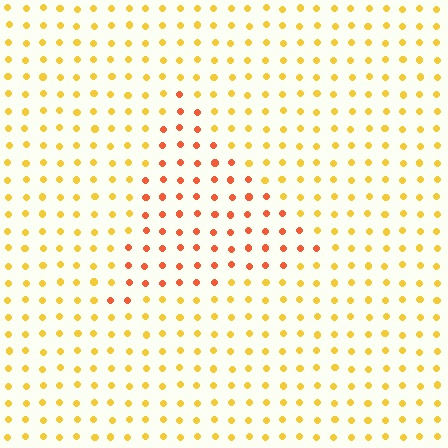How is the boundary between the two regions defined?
The boundary is defined purely by a slight shift in hue (about 36 degrees). Spacing, size, and orientation are identical on both sides.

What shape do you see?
I see a triangle.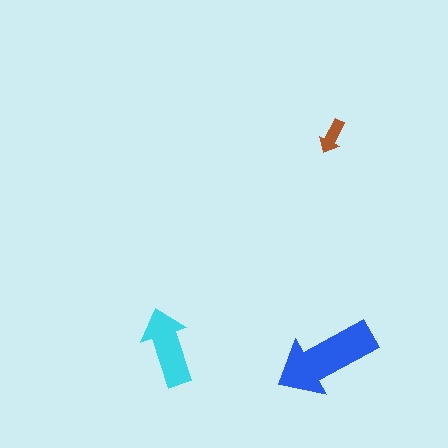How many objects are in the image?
There are 3 objects in the image.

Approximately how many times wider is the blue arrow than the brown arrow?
About 3 times wider.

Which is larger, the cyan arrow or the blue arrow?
The blue one.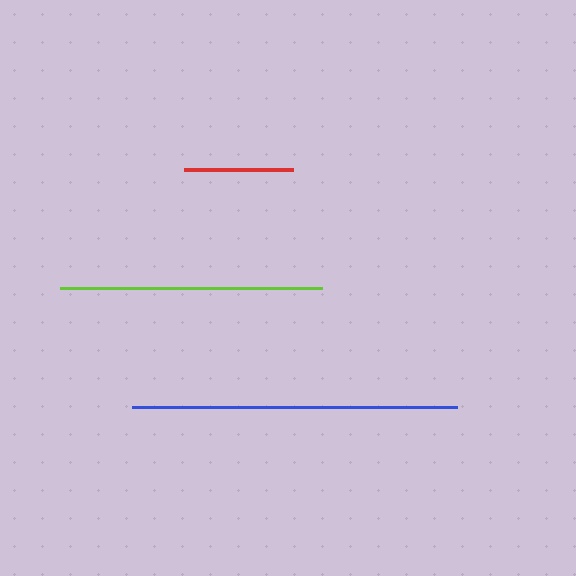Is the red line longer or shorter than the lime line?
The lime line is longer than the red line.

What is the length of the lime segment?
The lime segment is approximately 262 pixels long.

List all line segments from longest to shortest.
From longest to shortest: blue, lime, red.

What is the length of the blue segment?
The blue segment is approximately 325 pixels long.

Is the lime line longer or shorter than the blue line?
The blue line is longer than the lime line.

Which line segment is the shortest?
The red line is the shortest at approximately 109 pixels.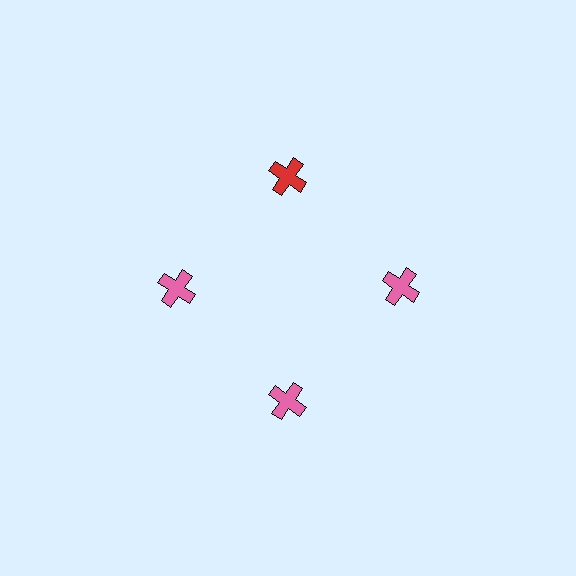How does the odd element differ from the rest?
It has a different color: red instead of pink.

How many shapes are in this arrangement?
There are 4 shapes arranged in a ring pattern.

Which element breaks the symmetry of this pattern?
The red cross at roughly the 12 o'clock position breaks the symmetry. All other shapes are pink crosses.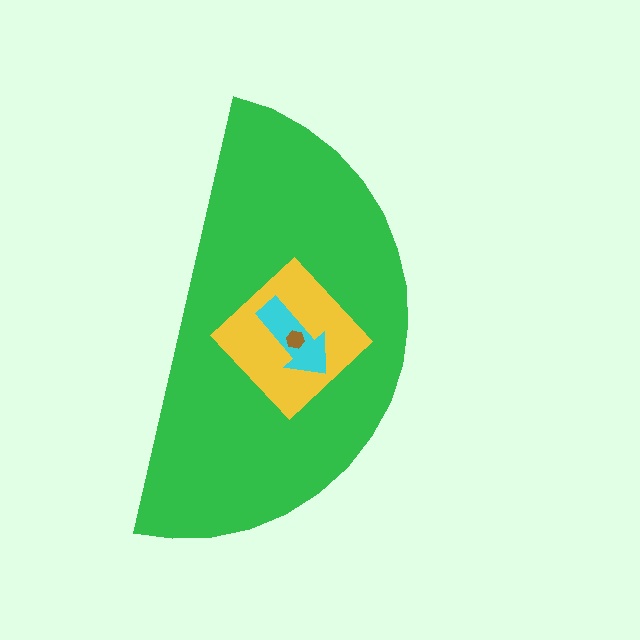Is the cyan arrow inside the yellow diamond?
Yes.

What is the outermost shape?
The green semicircle.